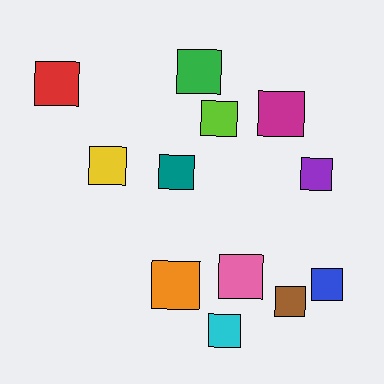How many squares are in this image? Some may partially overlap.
There are 12 squares.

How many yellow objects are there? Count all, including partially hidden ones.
There is 1 yellow object.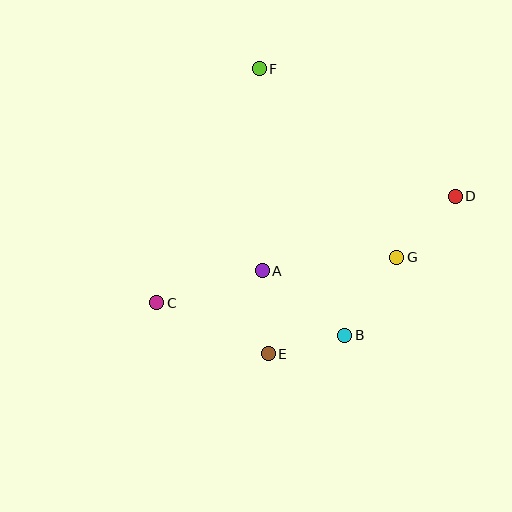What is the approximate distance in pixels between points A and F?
The distance between A and F is approximately 202 pixels.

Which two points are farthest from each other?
Points C and D are farthest from each other.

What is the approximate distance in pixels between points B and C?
The distance between B and C is approximately 191 pixels.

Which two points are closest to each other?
Points B and E are closest to each other.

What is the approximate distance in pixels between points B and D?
The distance between B and D is approximately 178 pixels.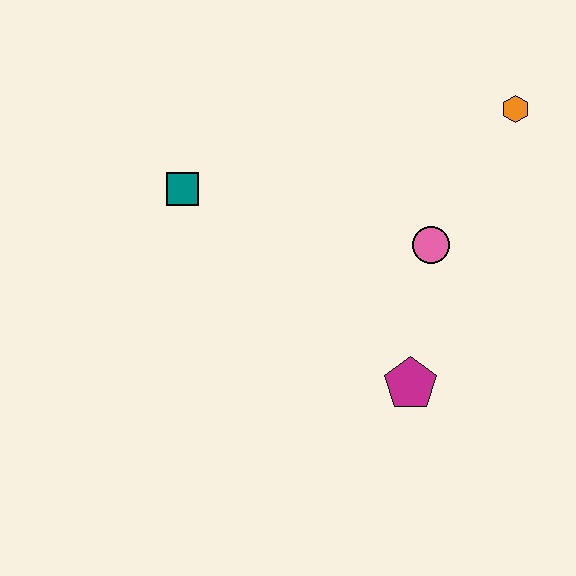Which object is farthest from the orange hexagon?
The teal square is farthest from the orange hexagon.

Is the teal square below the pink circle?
No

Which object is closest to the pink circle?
The magenta pentagon is closest to the pink circle.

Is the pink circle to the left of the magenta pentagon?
No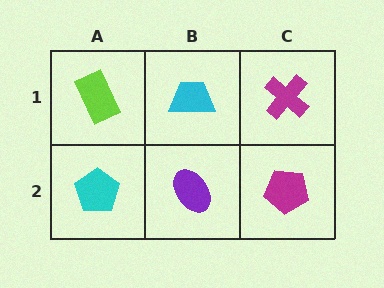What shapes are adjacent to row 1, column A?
A cyan pentagon (row 2, column A), a cyan trapezoid (row 1, column B).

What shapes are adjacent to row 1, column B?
A purple ellipse (row 2, column B), a lime rectangle (row 1, column A), a magenta cross (row 1, column C).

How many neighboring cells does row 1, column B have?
3.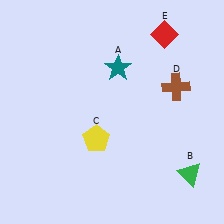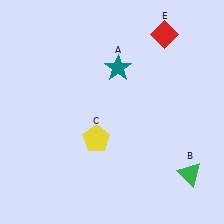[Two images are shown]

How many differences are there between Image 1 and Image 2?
There is 1 difference between the two images.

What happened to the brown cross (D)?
The brown cross (D) was removed in Image 2. It was in the top-right area of Image 1.